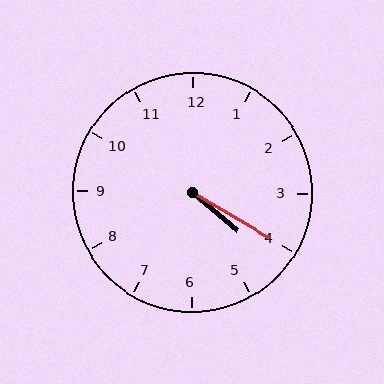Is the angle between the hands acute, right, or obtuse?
It is acute.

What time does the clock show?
4:20.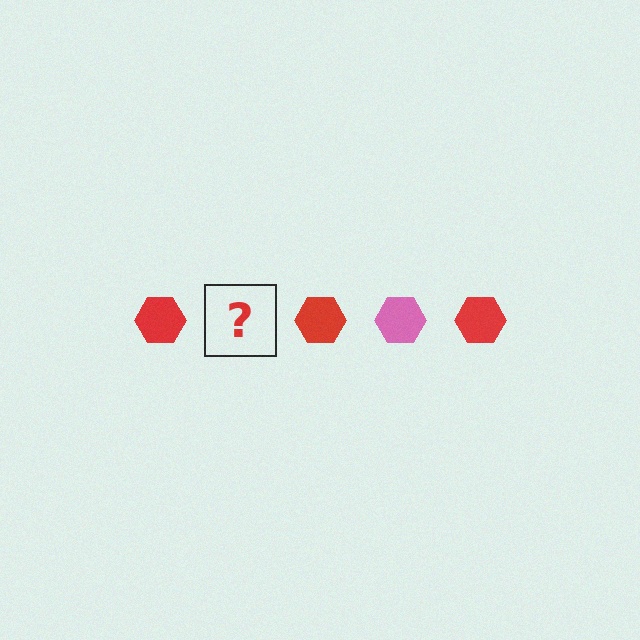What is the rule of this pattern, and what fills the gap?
The rule is that the pattern cycles through red, pink hexagons. The gap should be filled with a pink hexagon.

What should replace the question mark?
The question mark should be replaced with a pink hexagon.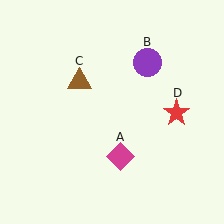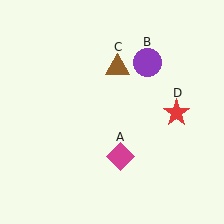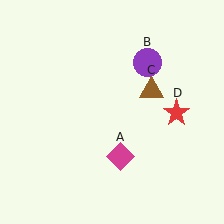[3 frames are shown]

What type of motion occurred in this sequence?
The brown triangle (object C) rotated clockwise around the center of the scene.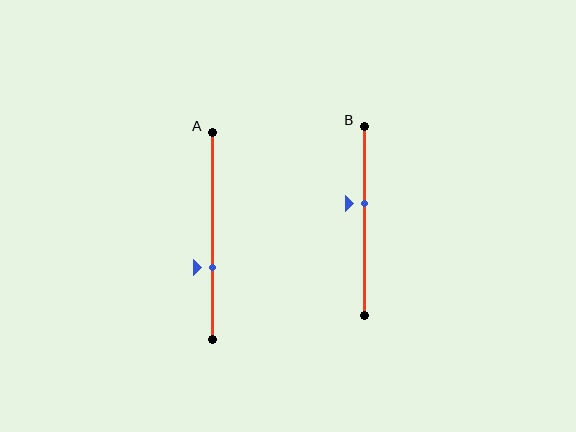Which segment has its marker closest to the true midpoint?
Segment B has its marker closest to the true midpoint.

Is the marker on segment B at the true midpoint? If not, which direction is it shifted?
No, the marker on segment B is shifted upward by about 10% of the segment length.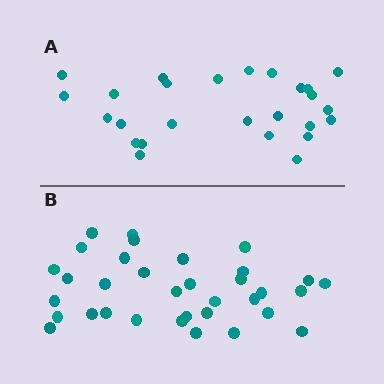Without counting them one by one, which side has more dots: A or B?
Region B (the bottom region) has more dots.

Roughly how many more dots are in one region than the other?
Region B has roughly 8 or so more dots than region A.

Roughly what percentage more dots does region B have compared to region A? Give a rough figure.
About 30% more.